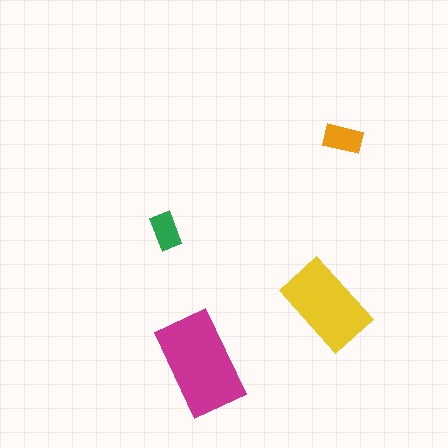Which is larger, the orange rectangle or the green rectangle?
The orange one.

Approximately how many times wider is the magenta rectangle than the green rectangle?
About 2.5 times wider.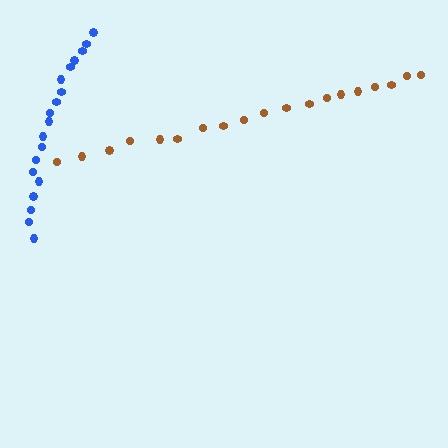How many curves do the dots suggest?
There are 2 distinct paths.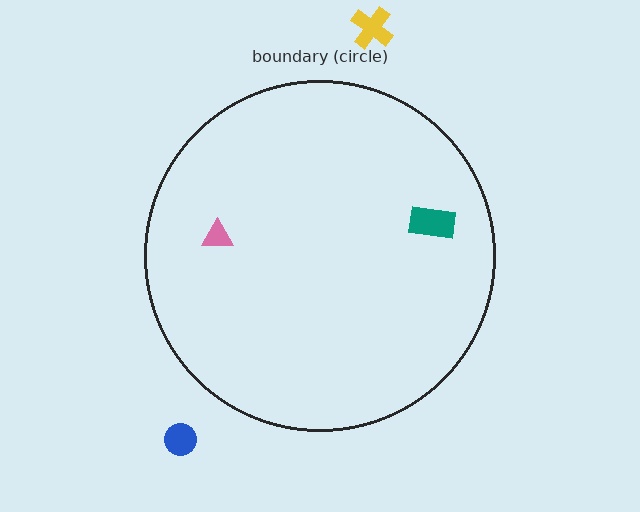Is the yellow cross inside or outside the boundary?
Outside.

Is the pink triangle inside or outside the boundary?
Inside.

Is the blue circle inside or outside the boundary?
Outside.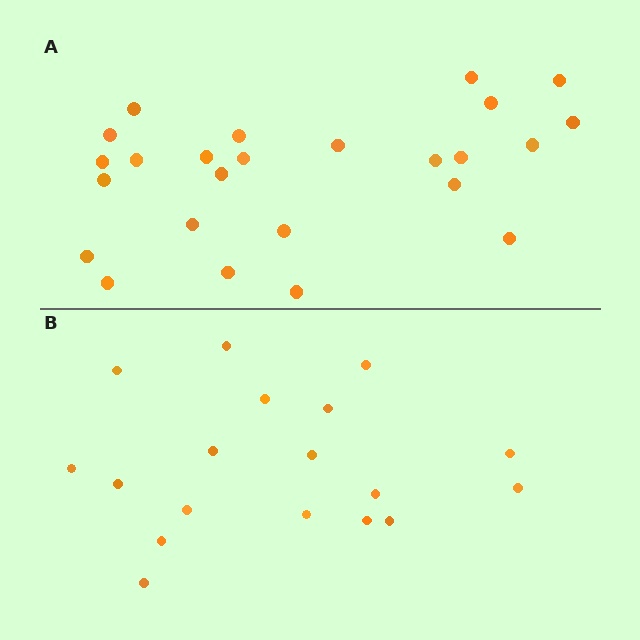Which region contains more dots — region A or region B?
Region A (the top region) has more dots.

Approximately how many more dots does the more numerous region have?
Region A has roughly 8 or so more dots than region B.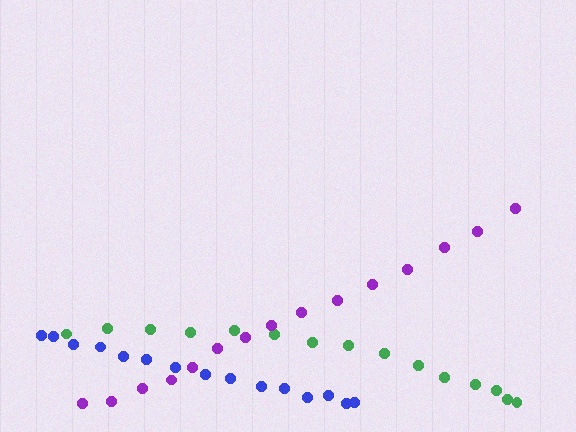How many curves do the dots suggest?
There are 3 distinct paths.